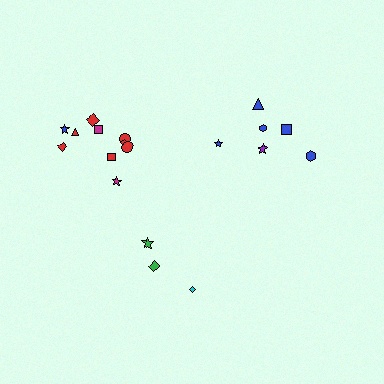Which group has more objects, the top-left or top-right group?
The top-left group.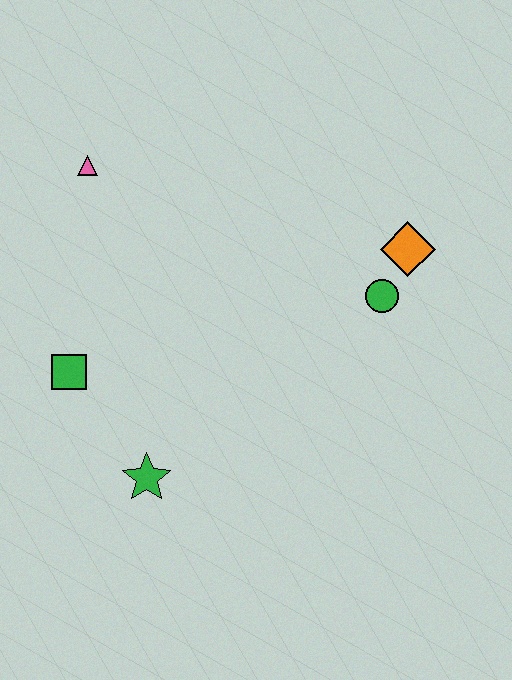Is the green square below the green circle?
Yes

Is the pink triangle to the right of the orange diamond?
No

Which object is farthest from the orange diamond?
The green square is farthest from the orange diamond.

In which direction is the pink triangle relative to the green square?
The pink triangle is above the green square.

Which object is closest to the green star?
The green square is closest to the green star.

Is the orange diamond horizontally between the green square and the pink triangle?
No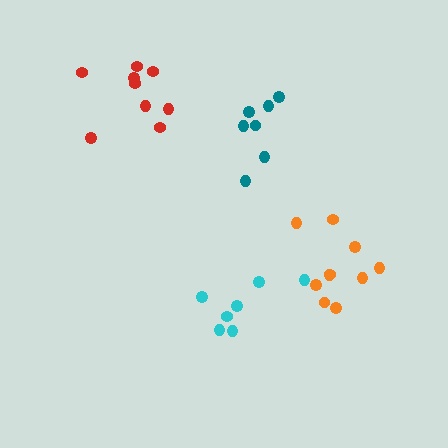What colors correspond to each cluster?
The clusters are colored: cyan, red, teal, orange.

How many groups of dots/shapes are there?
There are 4 groups.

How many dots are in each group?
Group 1: 7 dots, Group 2: 9 dots, Group 3: 7 dots, Group 4: 10 dots (33 total).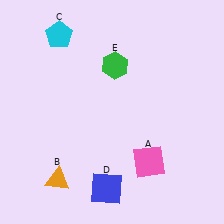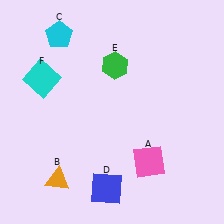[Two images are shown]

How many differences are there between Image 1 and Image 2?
There is 1 difference between the two images.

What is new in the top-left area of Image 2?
A cyan square (F) was added in the top-left area of Image 2.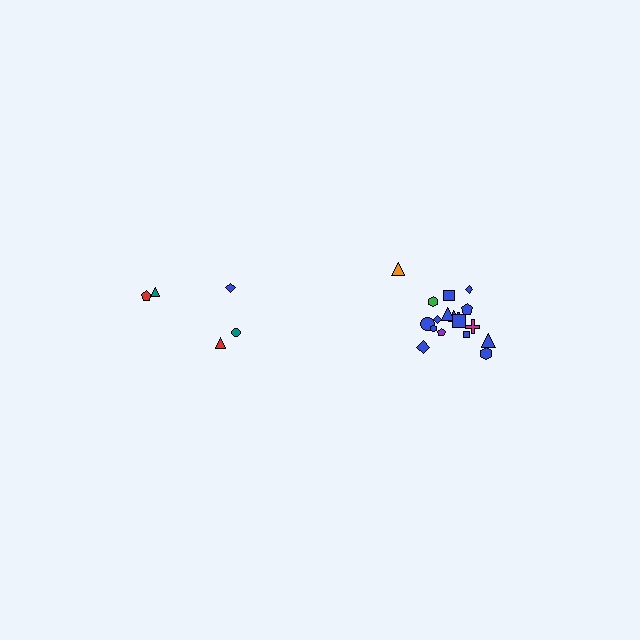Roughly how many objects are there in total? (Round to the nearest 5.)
Roughly 25 objects in total.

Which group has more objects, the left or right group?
The right group.